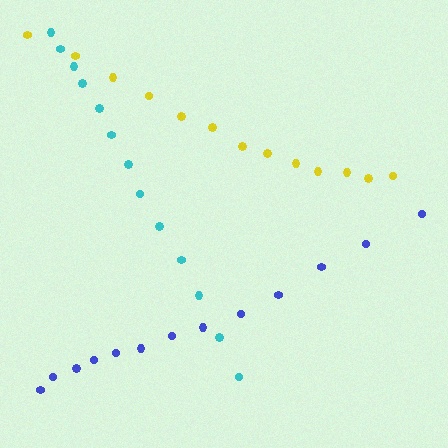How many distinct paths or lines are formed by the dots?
There are 3 distinct paths.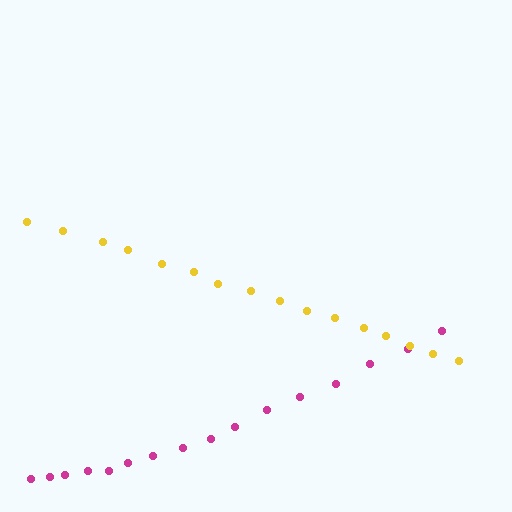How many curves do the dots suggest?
There are 2 distinct paths.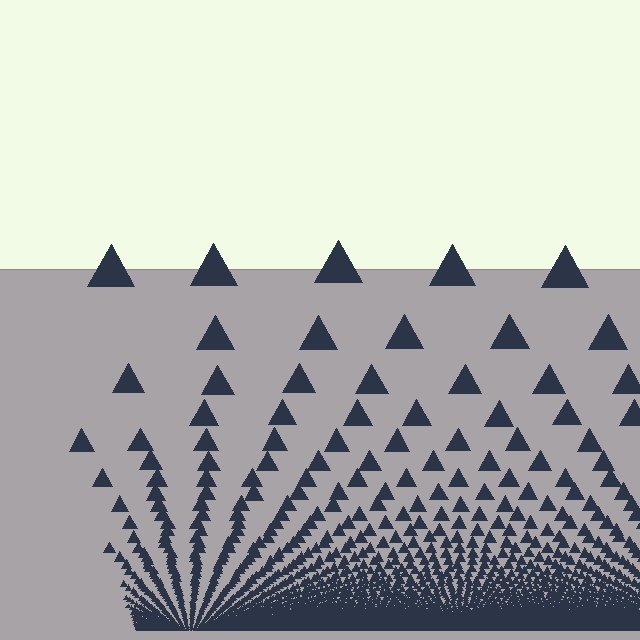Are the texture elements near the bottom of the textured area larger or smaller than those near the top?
Smaller. The gradient is inverted — elements near the bottom are smaller and denser.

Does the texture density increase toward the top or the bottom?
Density increases toward the bottom.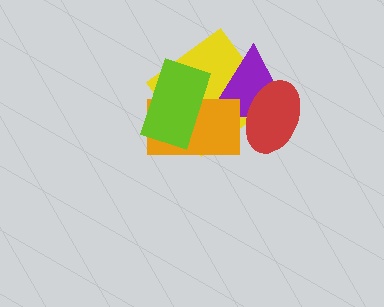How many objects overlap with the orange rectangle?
3 objects overlap with the orange rectangle.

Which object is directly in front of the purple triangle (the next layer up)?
The orange rectangle is directly in front of the purple triangle.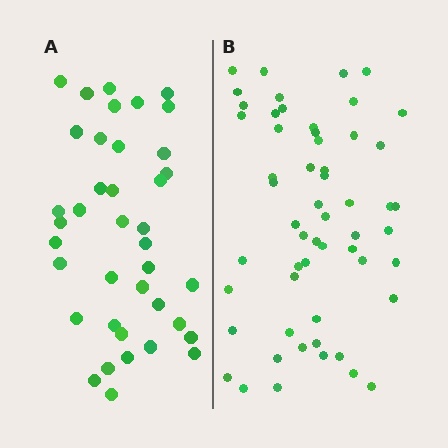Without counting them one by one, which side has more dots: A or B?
Region B (the right region) has more dots.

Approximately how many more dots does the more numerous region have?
Region B has approximately 15 more dots than region A.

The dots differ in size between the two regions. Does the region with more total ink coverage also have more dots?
No. Region A has more total ink coverage because its dots are larger, but region B actually contains more individual dots. Total area can be misleading — the number of items is what matters here.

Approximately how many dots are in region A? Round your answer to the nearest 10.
About 40 dots. (The exact count is 39, which rounds to 40.)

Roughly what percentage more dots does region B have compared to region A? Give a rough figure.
About 45% more.